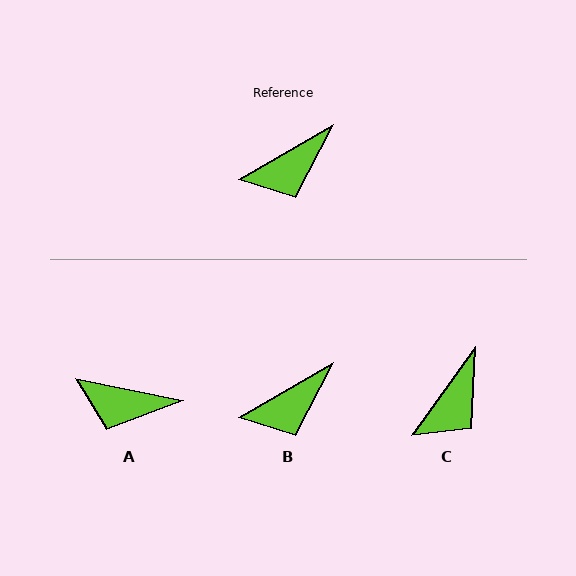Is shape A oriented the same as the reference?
No, it is off by about 42 degrees.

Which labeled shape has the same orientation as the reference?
B.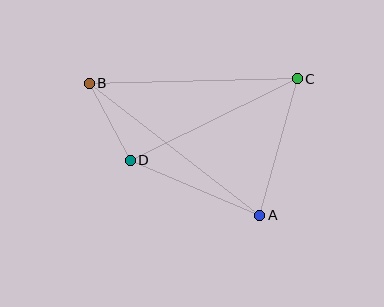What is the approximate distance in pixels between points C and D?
The distance between C and D is approximately 186 pixels.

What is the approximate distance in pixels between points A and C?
The distance between A and C is approximately 141 pixels.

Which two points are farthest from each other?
Points A and B are farthest from each other.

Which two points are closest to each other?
Points B and D are closest to each other.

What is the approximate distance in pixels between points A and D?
The distance between A and D is approximately 141 pixels.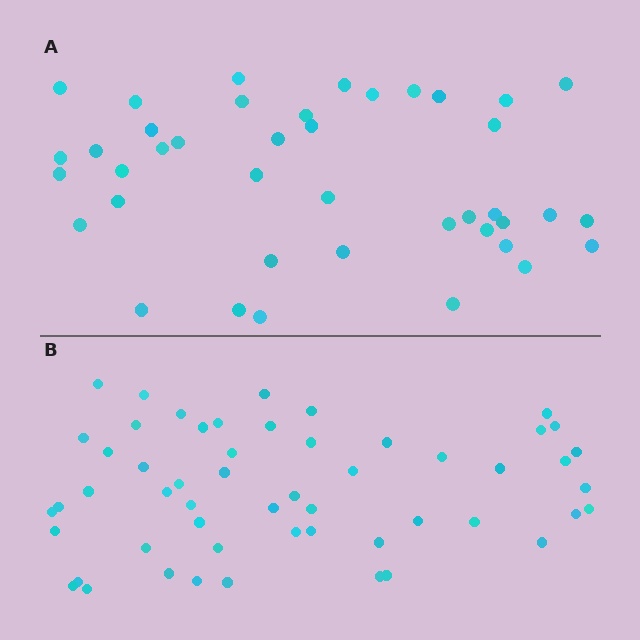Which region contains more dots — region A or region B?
Region B (the bottom region) has more dots.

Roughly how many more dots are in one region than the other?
Region B has approximately 15 more dots than region A.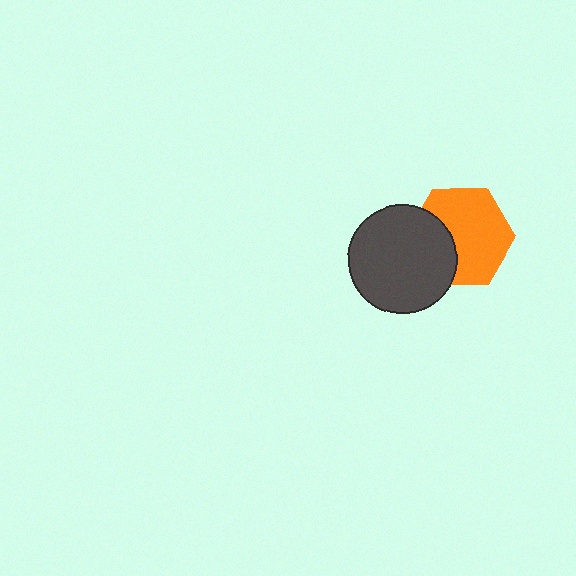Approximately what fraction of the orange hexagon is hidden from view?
Roughly 33% of the orange hexagon is hidden behind the dark gray circle.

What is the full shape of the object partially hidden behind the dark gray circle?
The partially hidden object is an orange hexagon.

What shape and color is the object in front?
The object in front is a dark gray circle.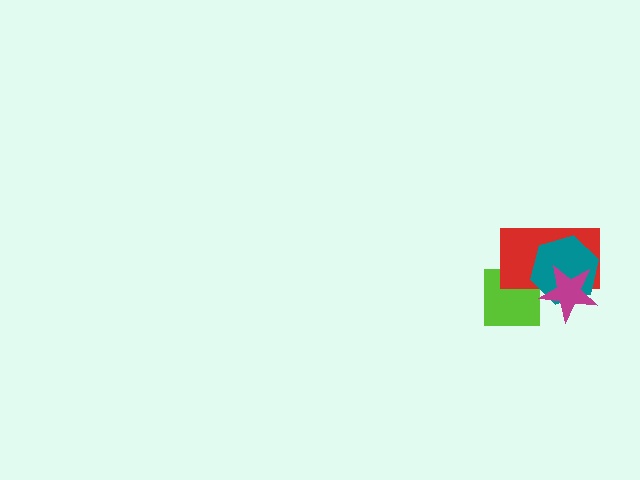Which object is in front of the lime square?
The red rectangle is in front of the lime square.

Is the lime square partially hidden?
Yes, it is partially covered by another shape.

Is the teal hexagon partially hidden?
Yes, it is partially covered by another shape.